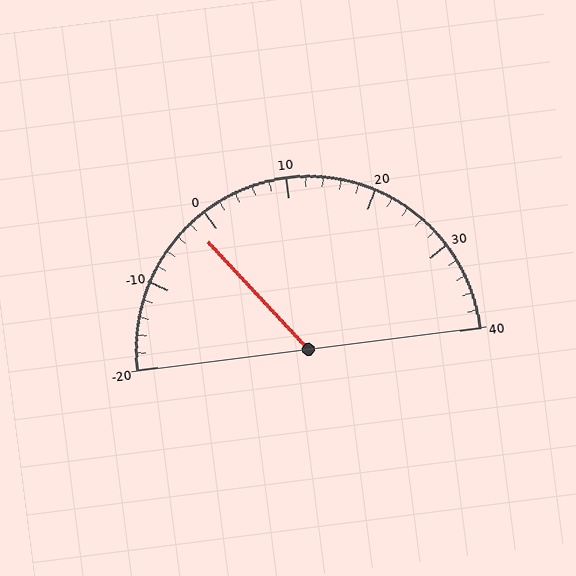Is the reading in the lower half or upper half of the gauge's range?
The reading is in the lower half of the range (-20 to 40).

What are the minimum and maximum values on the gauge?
The gauge ranges from -20 to 40.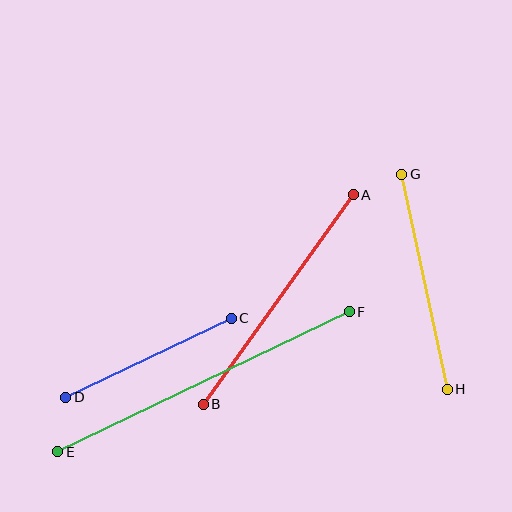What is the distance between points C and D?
The distance is approximately 183 pixels.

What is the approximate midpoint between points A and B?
The midpoint is at approximately (278, 300) pixels.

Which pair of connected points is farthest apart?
Points E and F are farthest apart.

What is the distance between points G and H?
The distance is approximately 219 pixels.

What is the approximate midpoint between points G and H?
The midpoint is at approximately (425, 282) pixels.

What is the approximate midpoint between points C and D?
The midpoint is at approximately (148, 358) pixels.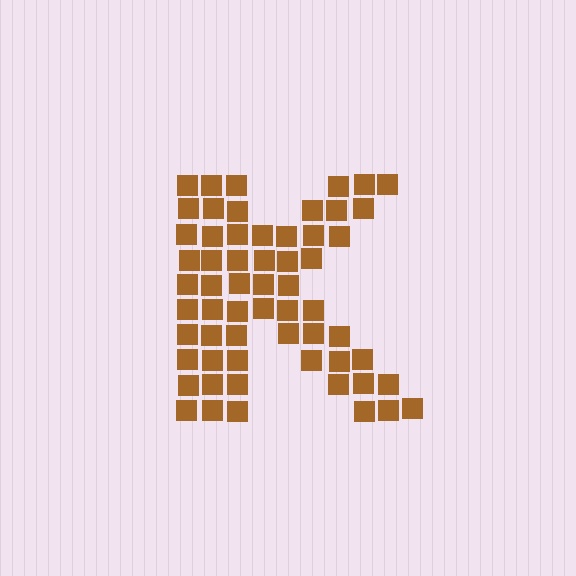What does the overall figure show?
The overall figure shows the letter K.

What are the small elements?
The small elements are squares.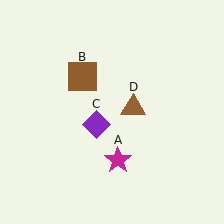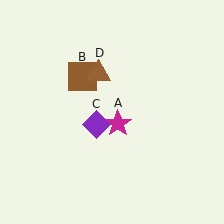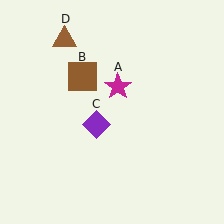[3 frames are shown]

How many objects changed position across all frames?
2 objects changed position: magenta star (object A), brown triangle (object D).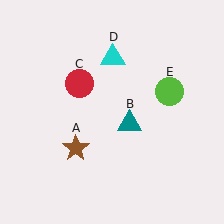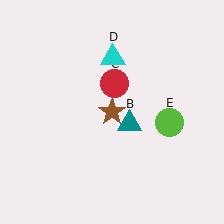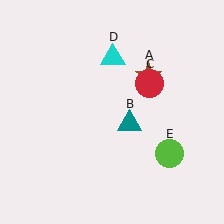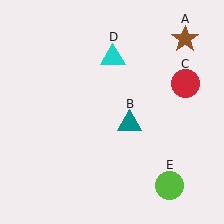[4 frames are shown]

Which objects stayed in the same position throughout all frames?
Teal triangle (object B) and cyan triangle (object D) remained stationary.